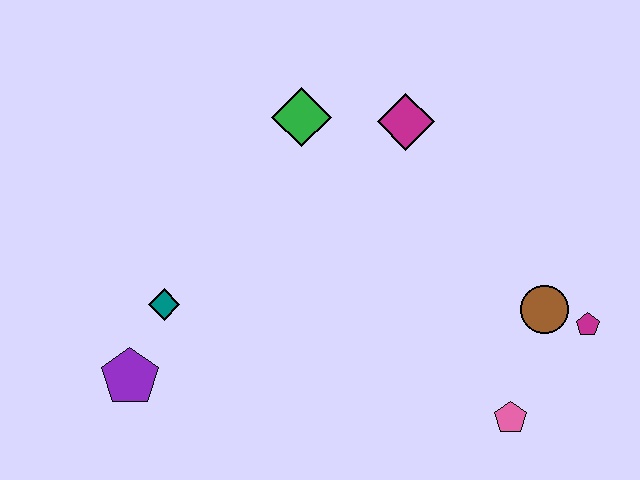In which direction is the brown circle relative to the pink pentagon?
The brown circle is above the pink pentagon.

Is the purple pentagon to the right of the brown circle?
No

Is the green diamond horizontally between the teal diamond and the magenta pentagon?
Yes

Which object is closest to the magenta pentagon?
The brown circle is closest to the magenta pentagon.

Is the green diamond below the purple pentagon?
No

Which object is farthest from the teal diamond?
The magenta pentagon is farthest from the teal diamond.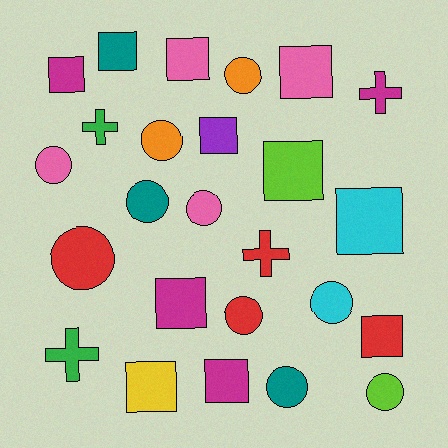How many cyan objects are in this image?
There are 2 cyan objects.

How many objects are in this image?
There are 25 objects.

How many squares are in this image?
There are 11 squares.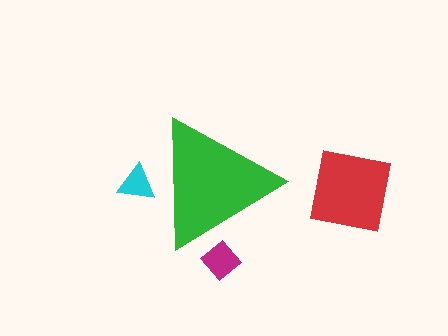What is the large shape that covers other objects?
A green triangle.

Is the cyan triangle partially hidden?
Yes, the cyan triangle is partially hidden behind the green triangle.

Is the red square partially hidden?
No, the red square is fully visible.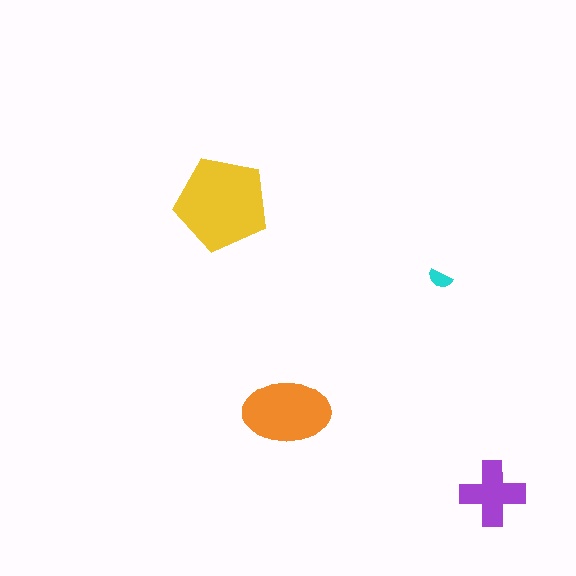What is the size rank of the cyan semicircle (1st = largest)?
4th.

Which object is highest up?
The yellow pentagon is topmost.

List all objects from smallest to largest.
The cyan semicircle, the purple cross, the orange ellipse, the yellow pentagon.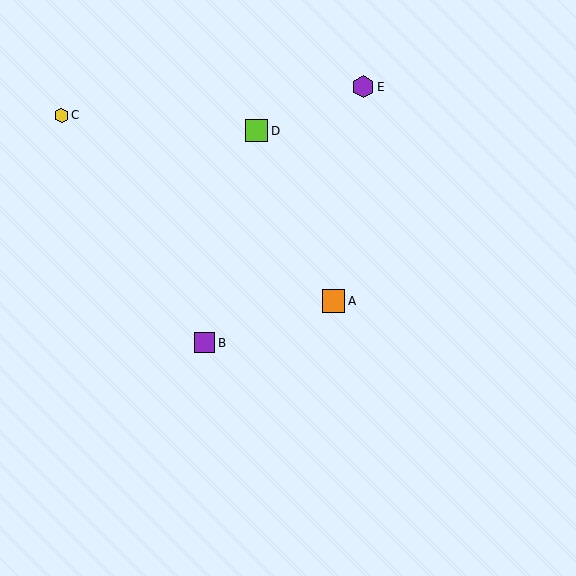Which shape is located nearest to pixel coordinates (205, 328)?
The purple square (labeled B) at (204, 343) is nearest to that location.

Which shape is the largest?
The orange square (labeled A) is the largest.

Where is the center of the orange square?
The center of the orange square is at (334, 301).